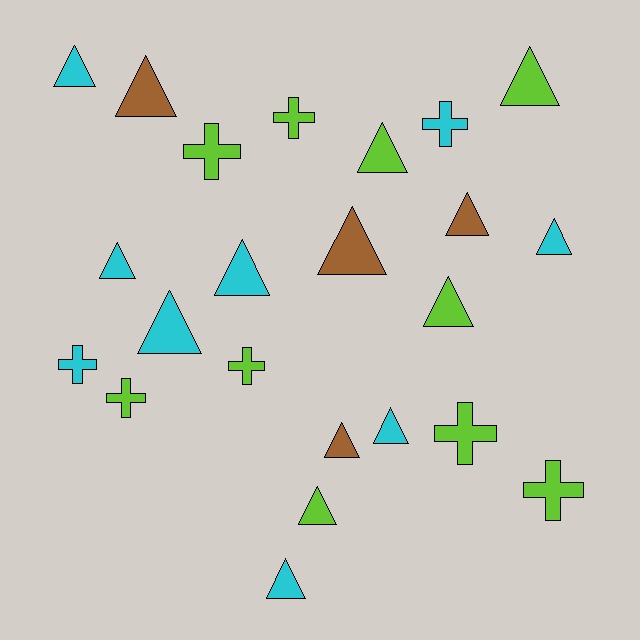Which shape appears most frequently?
Triangle, with 15 objects.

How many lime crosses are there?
There are 6 lime crosses.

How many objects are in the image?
There are 23 objects.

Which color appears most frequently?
Lime, with 10 objects.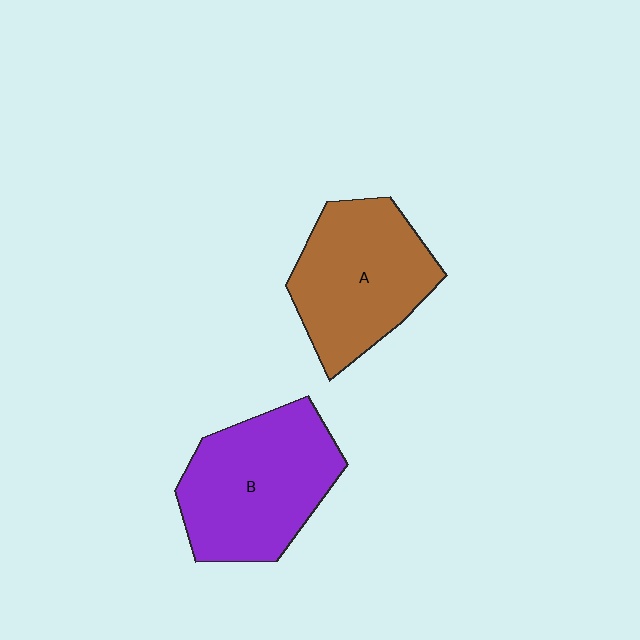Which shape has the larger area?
Shape B (purple).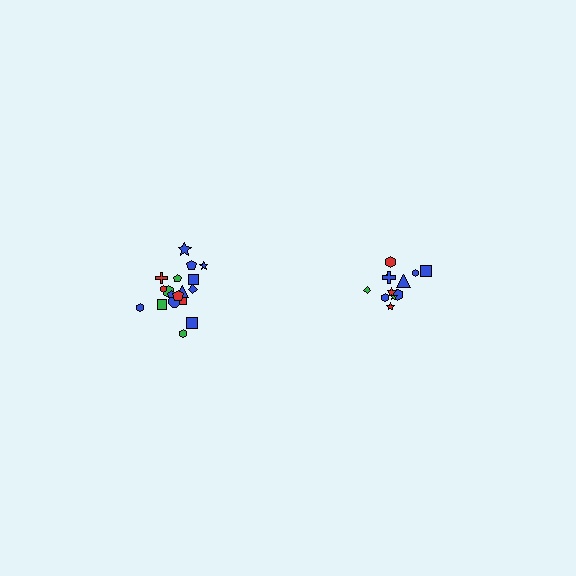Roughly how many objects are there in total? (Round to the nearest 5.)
Roughly 30 objects in total.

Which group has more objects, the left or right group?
The left group.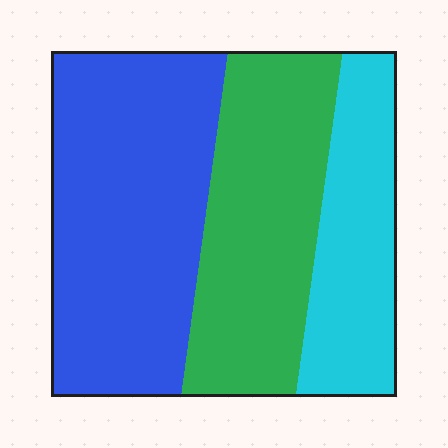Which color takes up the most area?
Blue, at roughly 45%.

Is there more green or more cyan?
Green.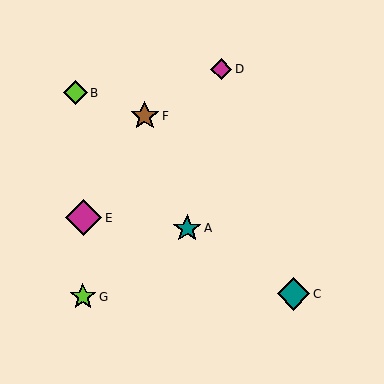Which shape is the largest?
The magenta diamond (labeled E) is the largest.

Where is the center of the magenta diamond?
The center of the magenta diamond is at (221, 69).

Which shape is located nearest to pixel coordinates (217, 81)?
The magenta diamond (labeled D) at (221, 69) is nearest to that location.